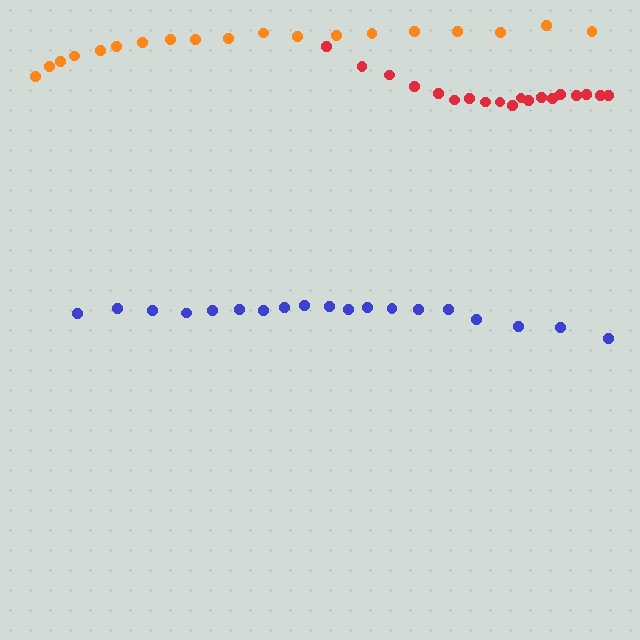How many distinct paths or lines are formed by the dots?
There are 3 distinct paths.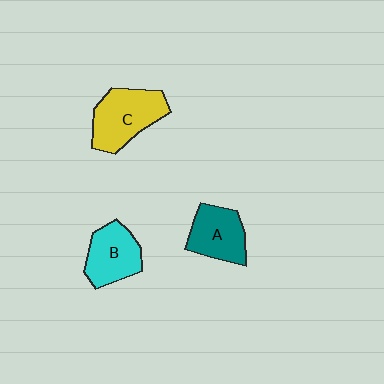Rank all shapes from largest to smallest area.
From largest to smallest: C (yellow), B (cyan), A (teal).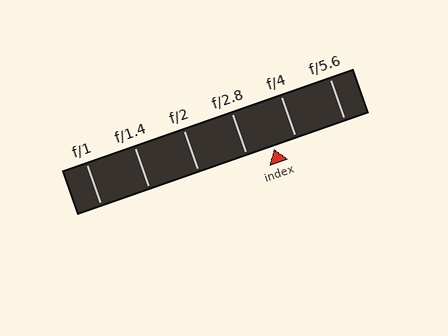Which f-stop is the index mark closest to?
The index mark is closest to f/4.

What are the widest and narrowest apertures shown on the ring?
The widest aperture shown is f/1 and the narrowest is f/5.6.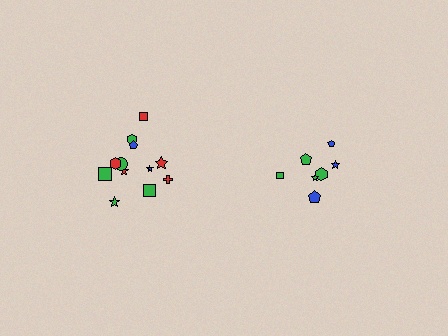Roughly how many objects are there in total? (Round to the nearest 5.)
Roughly 20 objects in total.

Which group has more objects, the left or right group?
The left group.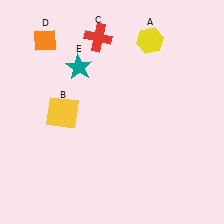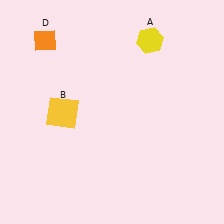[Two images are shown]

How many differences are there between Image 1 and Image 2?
There are 2 differences between the two images.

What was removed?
The red cross (C), the teal star (E) were removed in Image 2.